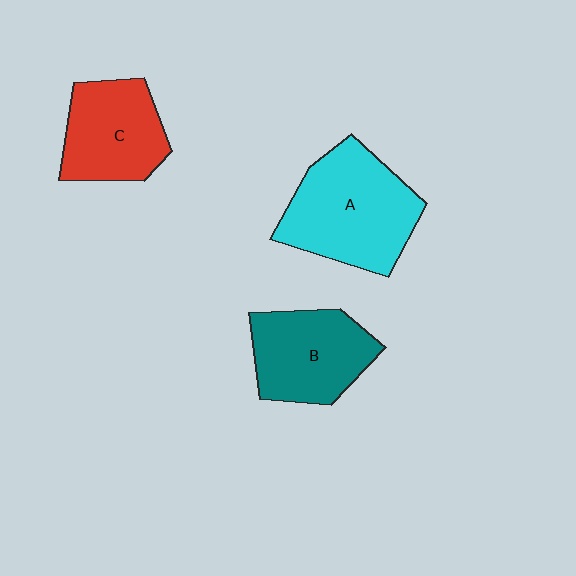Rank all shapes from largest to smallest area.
From largest to smallest: A (cyan), B (teal), C (red).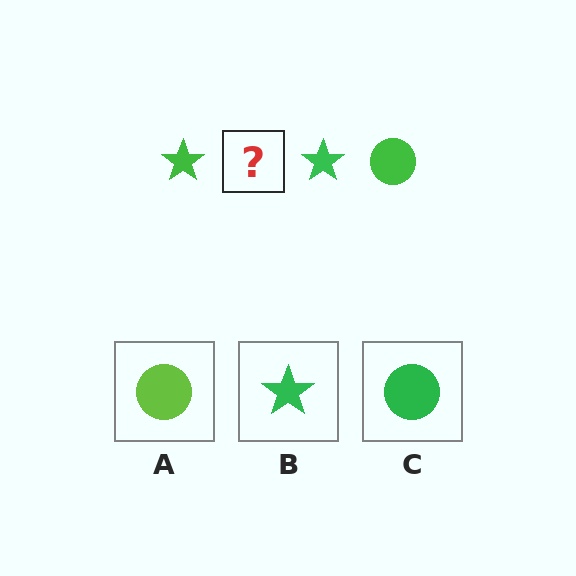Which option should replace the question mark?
Option C.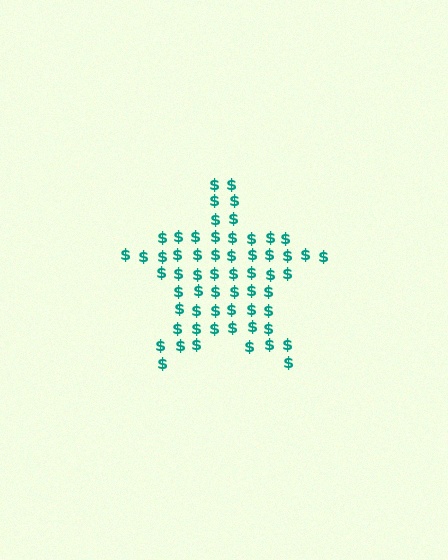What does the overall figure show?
The overall figure shows a star.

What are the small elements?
The small elements are dollar signs.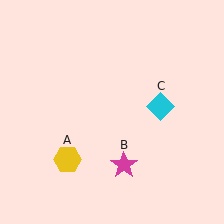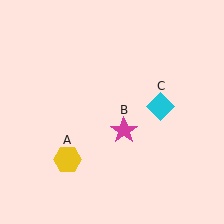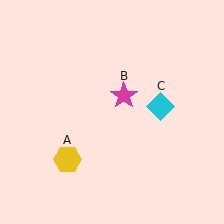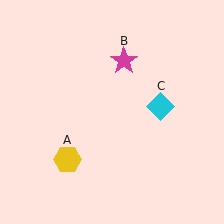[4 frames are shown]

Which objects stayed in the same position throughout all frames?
Yellow hexagon (object A) and cyan diamond (object C) remained stationary.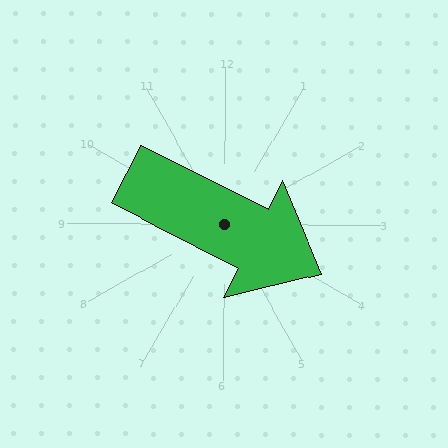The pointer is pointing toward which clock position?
Roughly 4 o'clock.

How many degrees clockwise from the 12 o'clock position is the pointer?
Approximately 117 degrees.